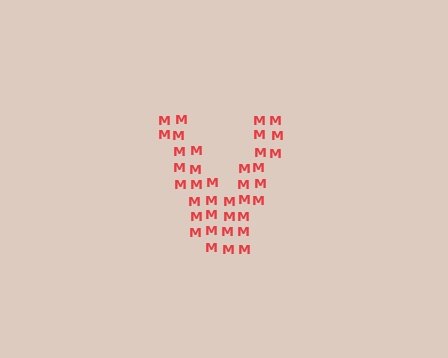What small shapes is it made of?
It is made of small letter M's.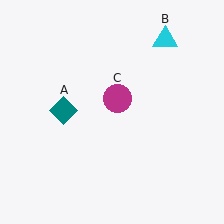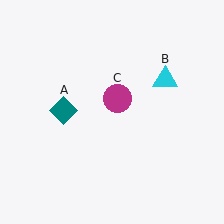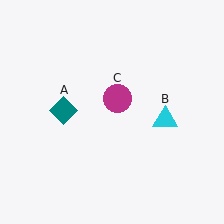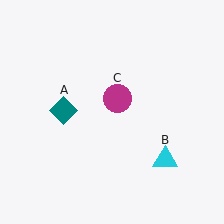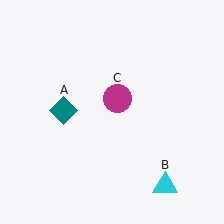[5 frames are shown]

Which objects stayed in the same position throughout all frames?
Teal diamond (object A) and magenta circle (object C) remained stationary.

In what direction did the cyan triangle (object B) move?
The cyan triangle (object B) moved down.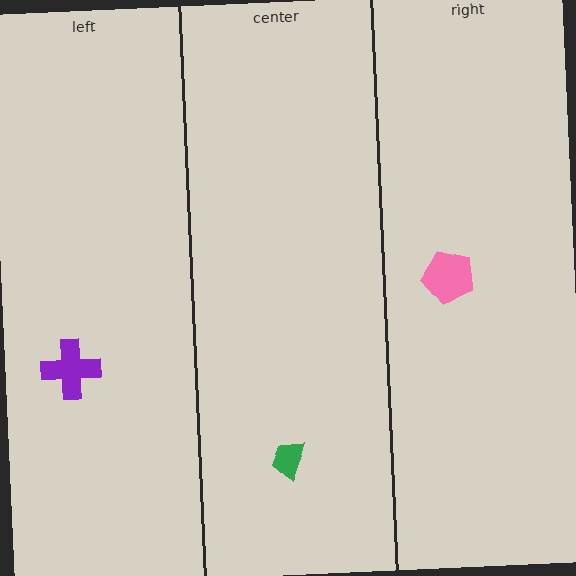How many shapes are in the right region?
1.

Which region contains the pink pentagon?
The right region.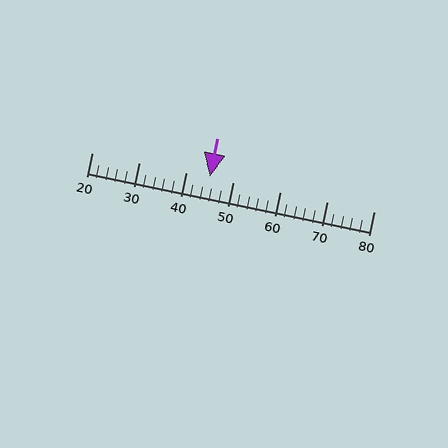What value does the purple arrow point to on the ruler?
The purple arrow points to approximately 45.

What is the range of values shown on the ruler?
The ruler shows values from 20 to 80.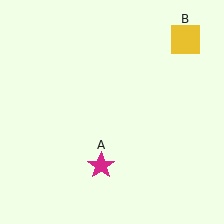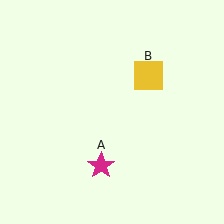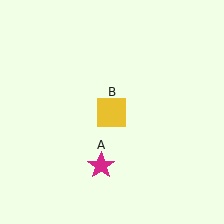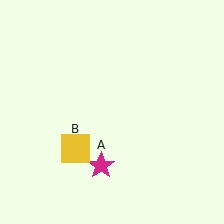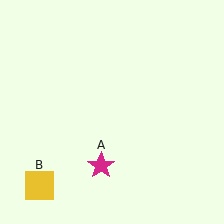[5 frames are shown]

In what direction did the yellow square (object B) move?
The yellow square (object B) moved down and to the left.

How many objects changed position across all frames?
1 object changed position: yellow square (object B).